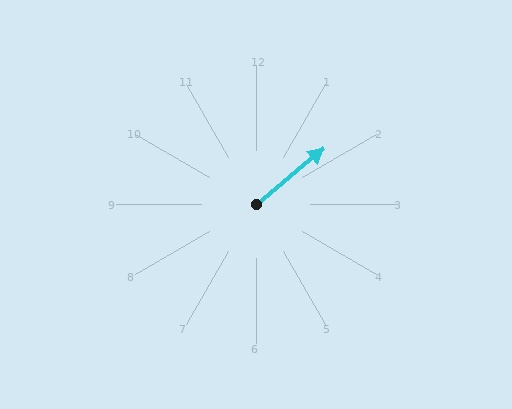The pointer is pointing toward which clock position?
Roughly 2 o'clock.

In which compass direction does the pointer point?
Northeast.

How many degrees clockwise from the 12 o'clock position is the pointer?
Approximately 50 degrees.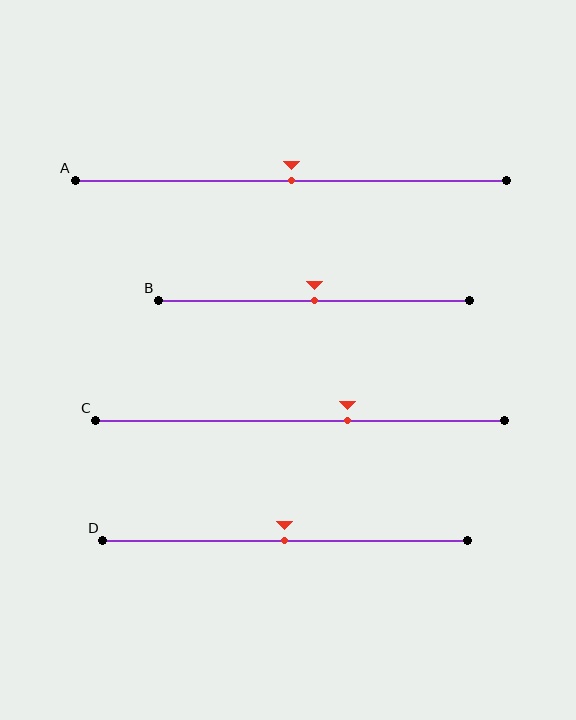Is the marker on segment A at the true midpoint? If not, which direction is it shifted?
Yes, the marker on segment A is at the true midpoint.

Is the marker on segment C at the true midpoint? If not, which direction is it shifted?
No, the marker on segment C is shifted to the right by about 11% of the segment length.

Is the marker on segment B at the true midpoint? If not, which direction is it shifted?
Yes, the marker on segment B is at the true midpoint.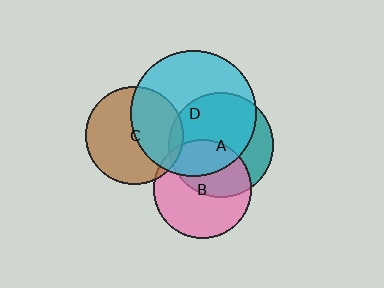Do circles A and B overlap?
Yes.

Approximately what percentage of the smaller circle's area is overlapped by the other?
Approximately 45%.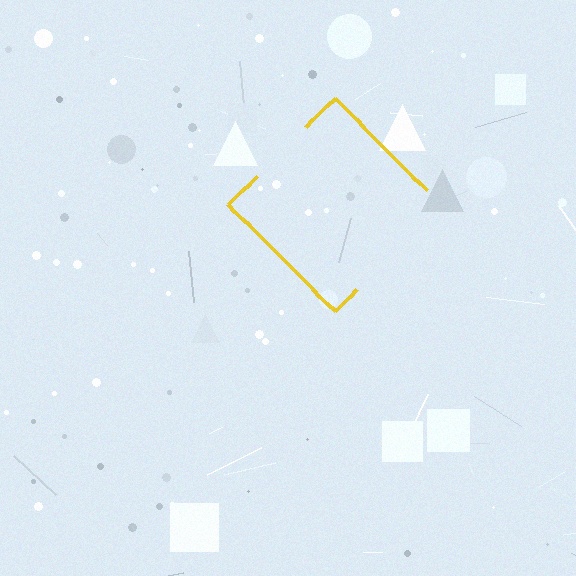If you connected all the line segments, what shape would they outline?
They would outline a diamond.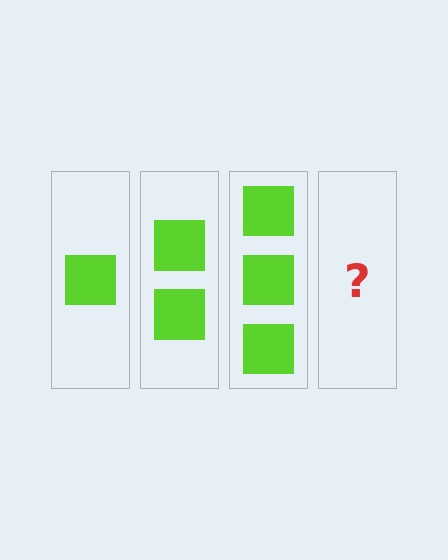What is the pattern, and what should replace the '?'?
The pattern is that each step adds one more square. The '?' should be 4 squares.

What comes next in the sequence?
The next element should be 4 squares.